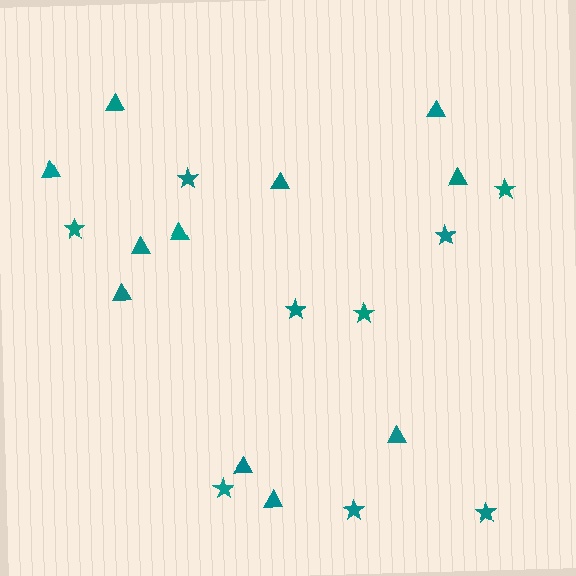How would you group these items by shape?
There are 2 groups: one group of triangles (11) and one group of stars (9).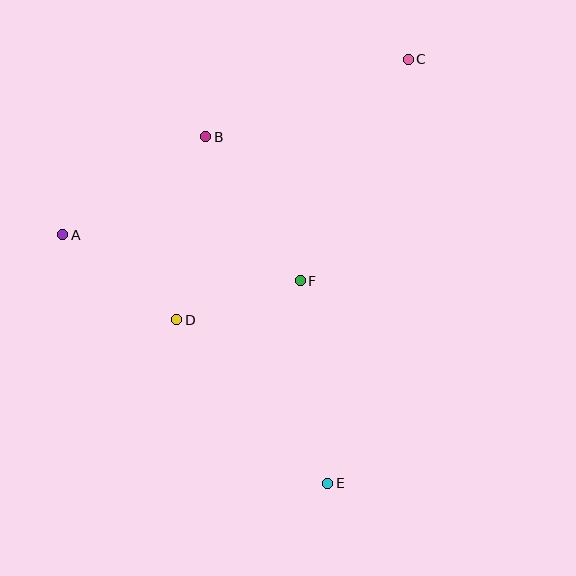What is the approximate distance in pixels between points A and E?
The distance between A and E is approximately 363 pixels.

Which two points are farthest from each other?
Points C and E are farthest from each other.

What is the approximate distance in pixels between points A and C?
The distance between A and C is approximately 387 pixels.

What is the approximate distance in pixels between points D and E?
The distance between D and E is approximately 223 pixels.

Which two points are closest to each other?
Points D and F are closest to each other.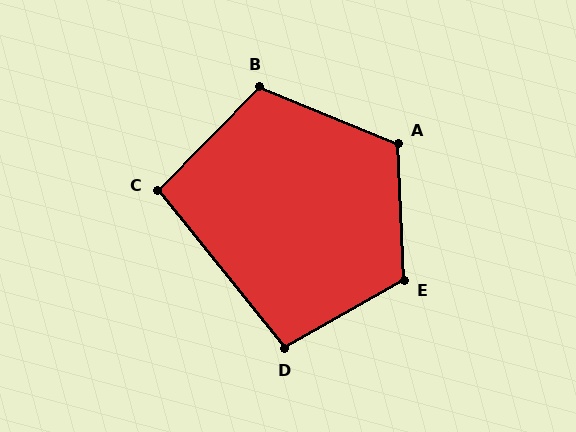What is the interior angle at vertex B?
Approximately 112 degrees (obtuse).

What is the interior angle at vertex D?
Approximately 99 degrees (obtuse).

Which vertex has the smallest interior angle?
C, at approximately 97 degrees.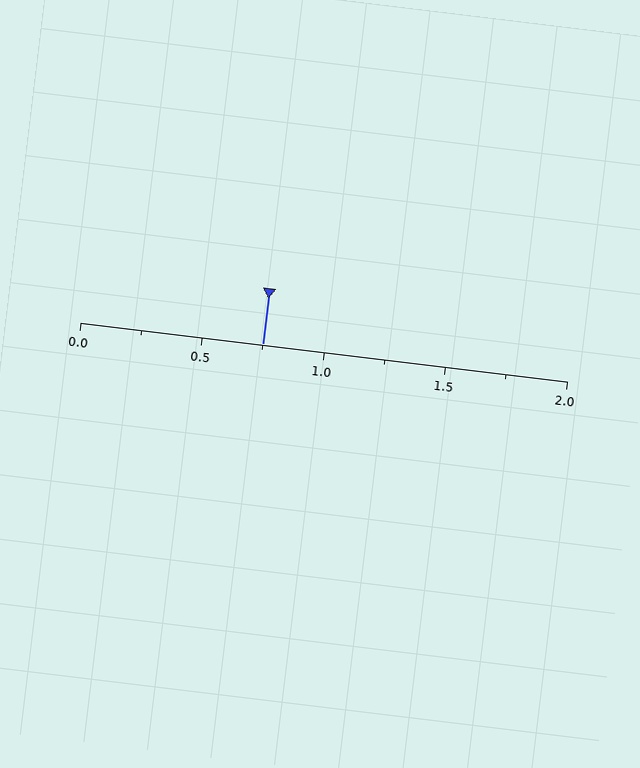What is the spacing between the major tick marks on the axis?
The major ticks are spaced 0.5 apart.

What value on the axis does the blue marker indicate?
The marker indicates approximately 0.75.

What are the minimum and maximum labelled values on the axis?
The axis runs from 0.0 to 2.0.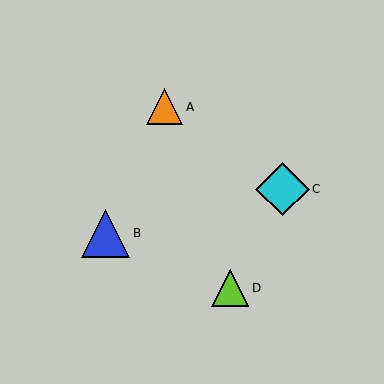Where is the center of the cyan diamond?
The center of the cyan diamond is at (283, 189).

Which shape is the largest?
The cyan diamond (labeled C) is the largest.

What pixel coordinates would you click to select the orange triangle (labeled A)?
Click at (165, 107) to select the orange triangle A.